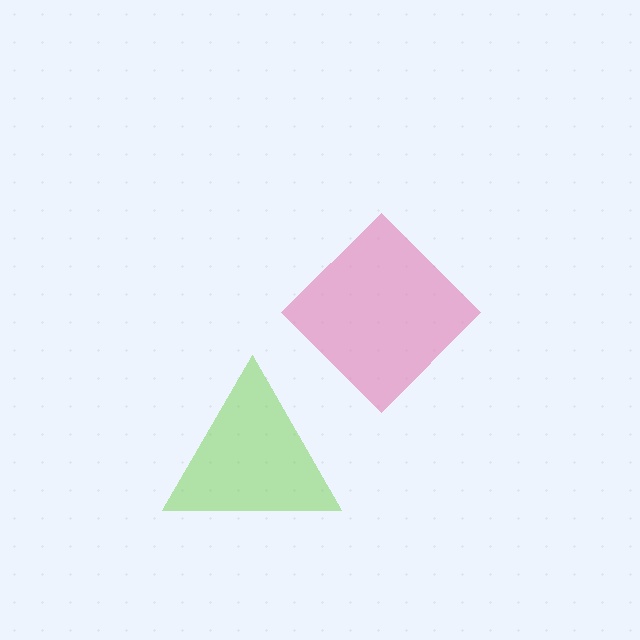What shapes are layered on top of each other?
The layered shapes are: a lime triangle, a pink diamond.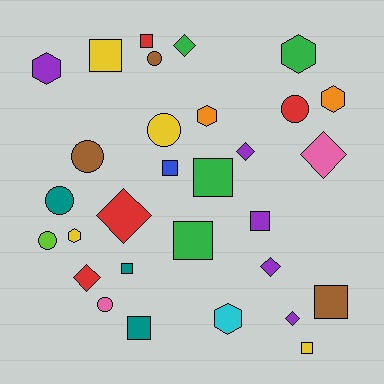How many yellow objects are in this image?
There are 4 yellow objects.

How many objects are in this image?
There are 30 objects.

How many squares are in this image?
There are 10 squares.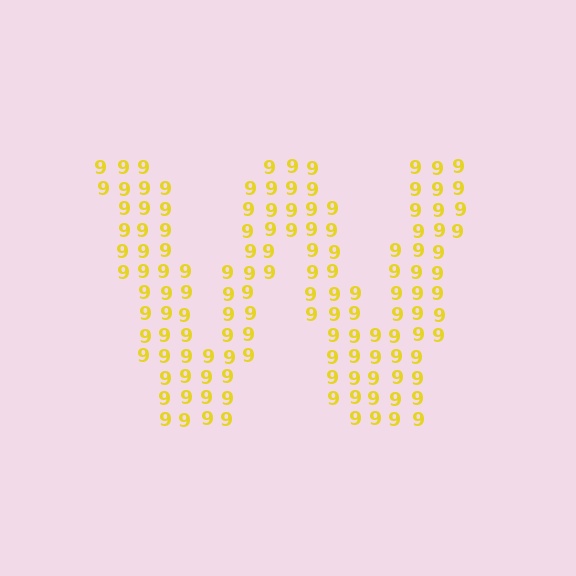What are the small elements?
The small elements are digit 9's.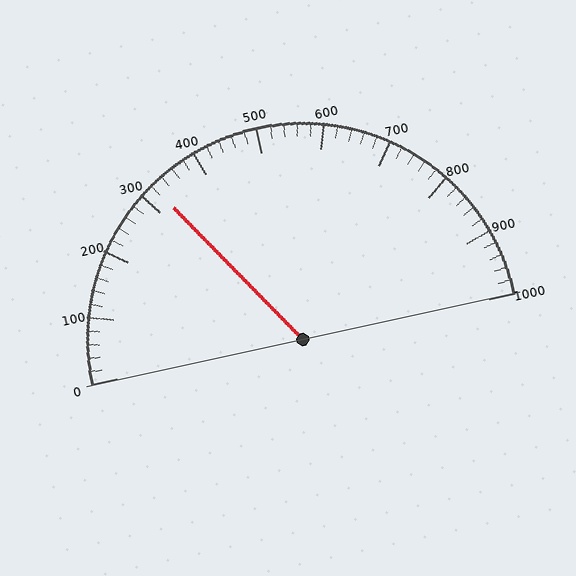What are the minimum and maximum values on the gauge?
The gauge ranges from 0 to 1000.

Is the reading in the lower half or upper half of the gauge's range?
The reading is in the lower half of the range (0 to 1000).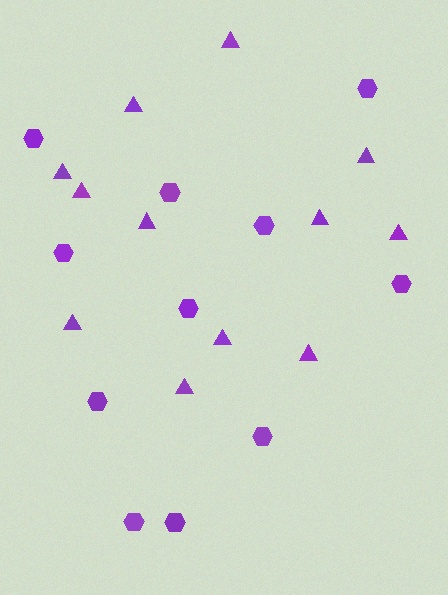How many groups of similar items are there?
There are 2 groups: one group of triangles (12) and one group of hexagons (11).